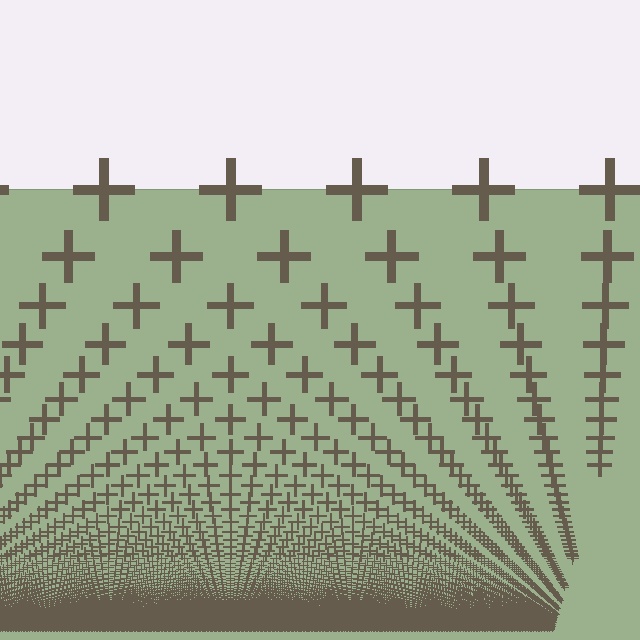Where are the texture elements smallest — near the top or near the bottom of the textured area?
Near the bottom.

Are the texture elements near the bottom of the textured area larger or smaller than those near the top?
Smaller. The gradient is inverted — elements near the bottom are smaller and denser.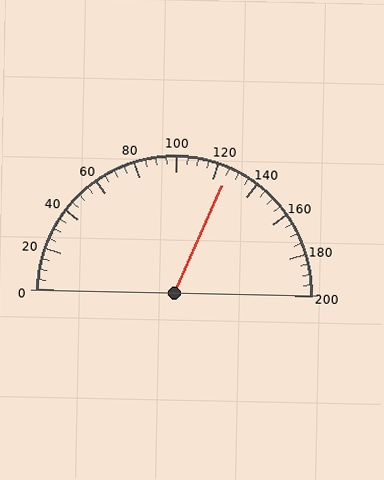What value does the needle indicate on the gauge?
The needle indicates approximately 125.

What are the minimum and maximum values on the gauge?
The gauge ranges from 0 to 200.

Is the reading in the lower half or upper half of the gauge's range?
The reading is in the upper half of the range (0 to 200).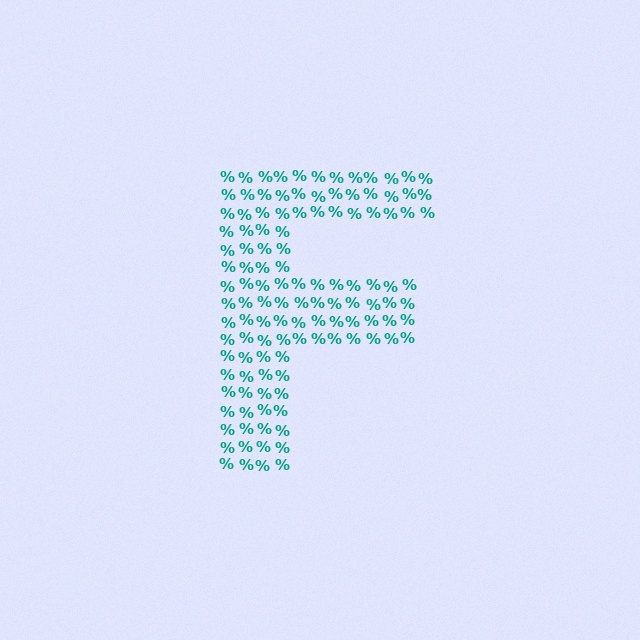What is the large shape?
The large shape is the letter F.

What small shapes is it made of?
It is made of small percent signs.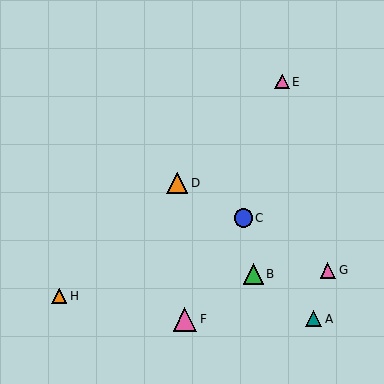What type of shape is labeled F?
Shape F is a pink triangle.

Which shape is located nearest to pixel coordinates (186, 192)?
The orange triangle (labeled D) at (177, 183) is nearest to that location.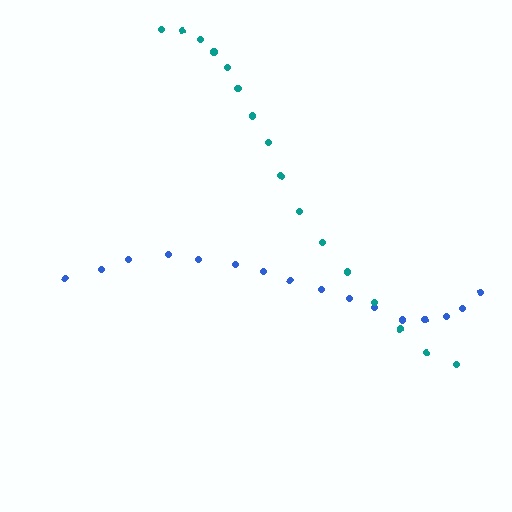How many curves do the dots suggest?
There are 2 distinct paths.